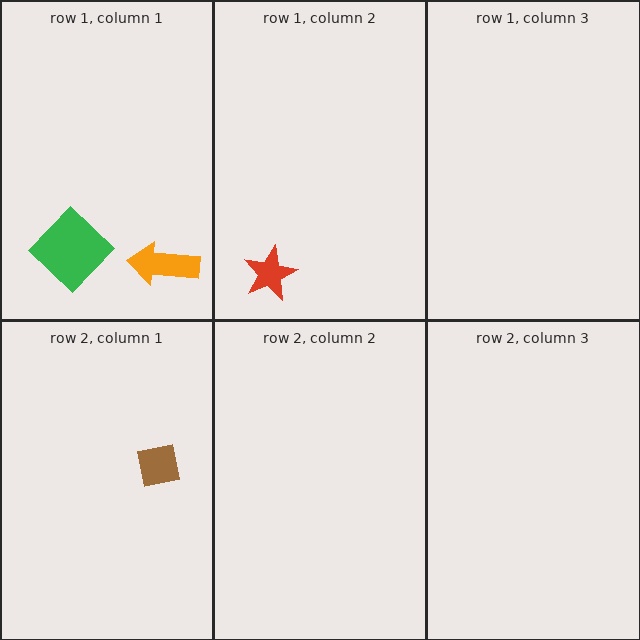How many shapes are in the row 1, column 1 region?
2.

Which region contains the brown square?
The row 2, column 1 region.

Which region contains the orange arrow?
The row 1, column 1 region.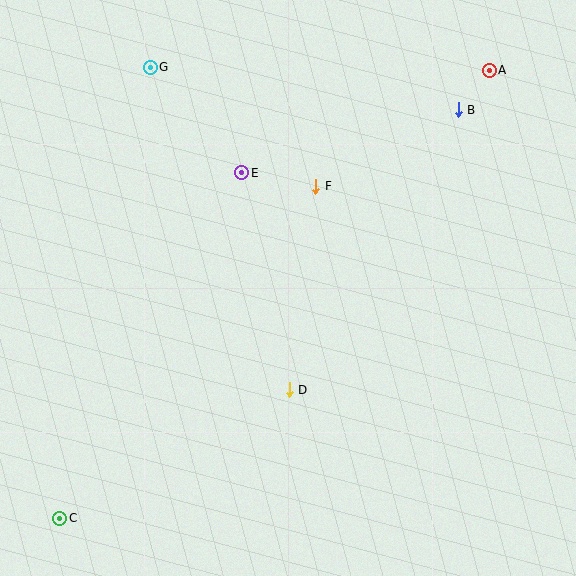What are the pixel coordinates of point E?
Point E is at (242, 173).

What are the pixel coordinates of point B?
Point B is at (458, 110).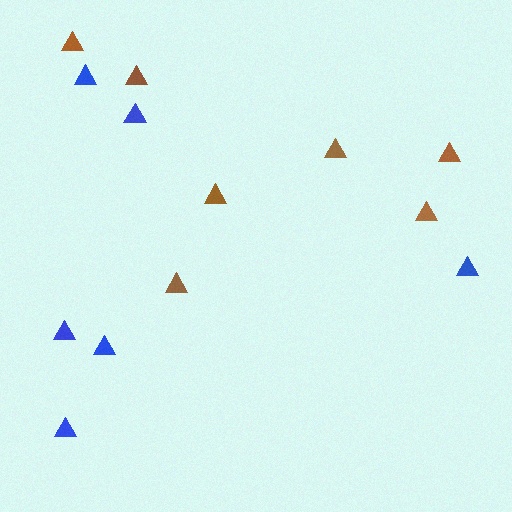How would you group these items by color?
There are 2 groups: one group of blue triangles (6) and one group of brown triangles (7).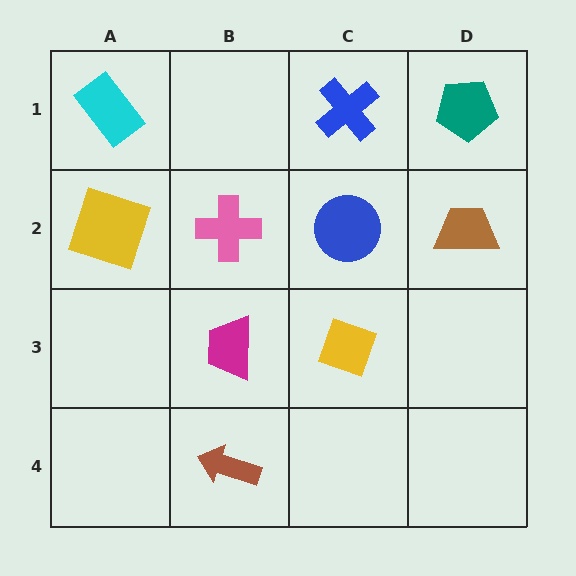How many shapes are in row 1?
3 shapes.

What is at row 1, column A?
A cyan rectangle.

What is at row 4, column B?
A brown arrow.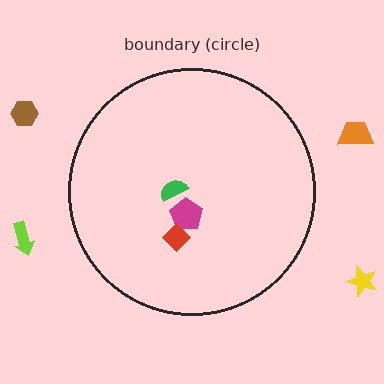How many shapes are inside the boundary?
3 inside, 4 outside.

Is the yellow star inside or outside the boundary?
Outside.